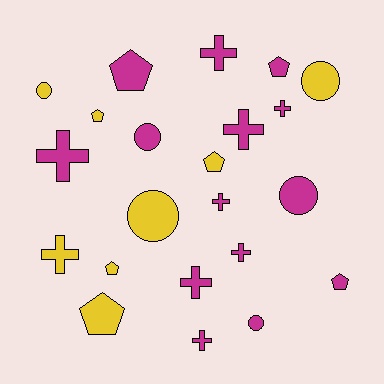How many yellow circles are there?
There are 3 yellow circles.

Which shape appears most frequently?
Cross, with 9 objects.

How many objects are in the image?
There are 22 objects.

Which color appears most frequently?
Magenta, with 14 objects.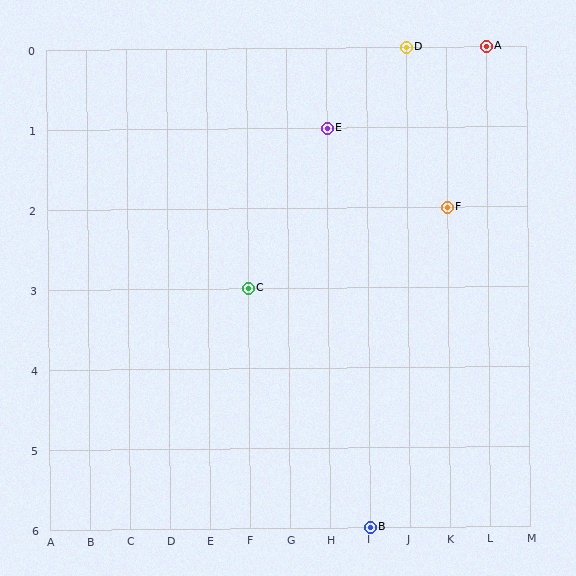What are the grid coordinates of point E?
Point E is at grid coordinates (H, 1).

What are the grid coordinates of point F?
Point F is at grid coordinates (K, 2).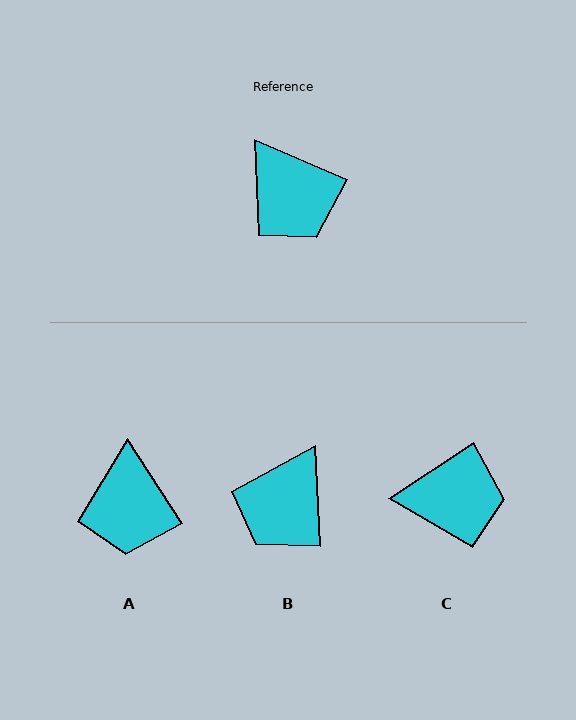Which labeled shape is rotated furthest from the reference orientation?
B, about 64 degrees away.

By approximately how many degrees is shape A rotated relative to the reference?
Approximately 33 degrees clockwise.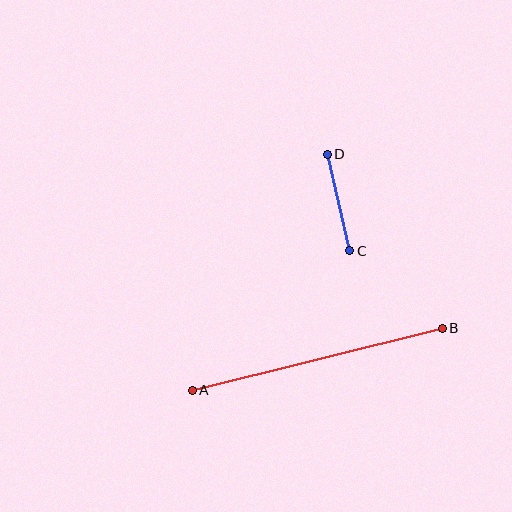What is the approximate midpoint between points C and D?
The midpoint is at approximately (338, 202) pixels.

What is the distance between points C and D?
The distance is approximately 99 pixels.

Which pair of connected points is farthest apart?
Points A and B are farthest apart.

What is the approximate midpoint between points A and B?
The midpoint is at approximately (317, 359) pixels.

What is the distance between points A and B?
The distance is approximately 258 pixels.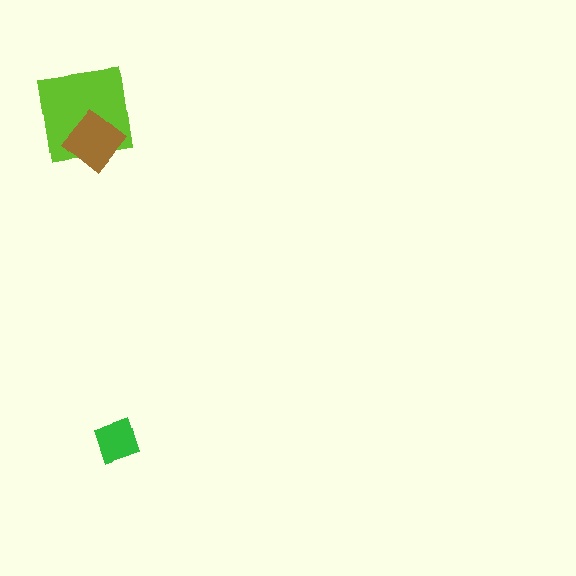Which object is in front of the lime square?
The brown diamond is in front of the lime square.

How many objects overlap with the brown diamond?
1 object overlaps with the brown diamond.